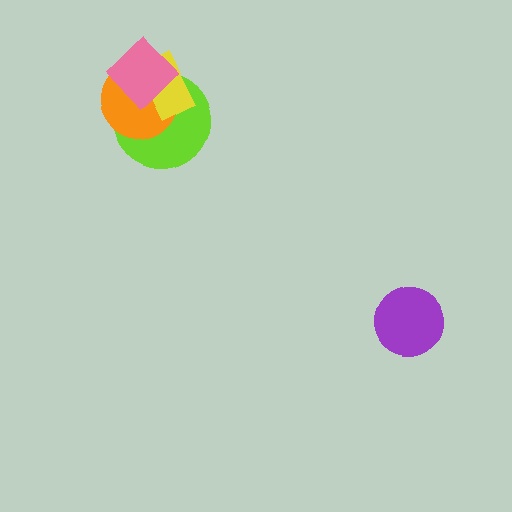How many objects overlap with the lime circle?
3 objects overlap with the lime circle.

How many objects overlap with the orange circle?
3 objects overlap with the orange circle.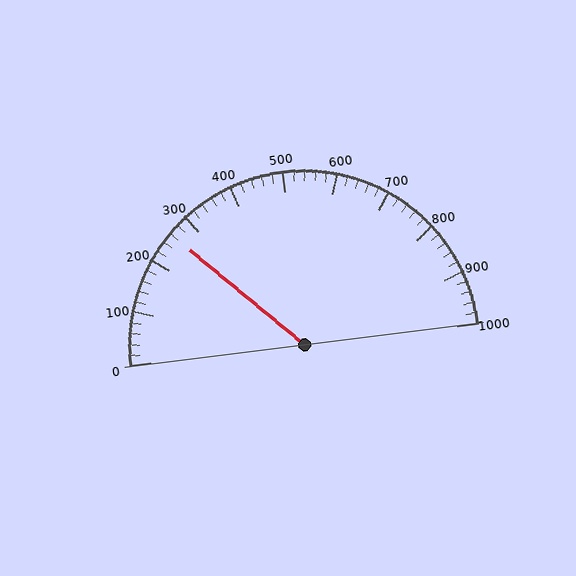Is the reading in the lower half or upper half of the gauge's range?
The reading is in the lower half of the range (0 to 1000).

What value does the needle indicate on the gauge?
The needle indicates approximately 260.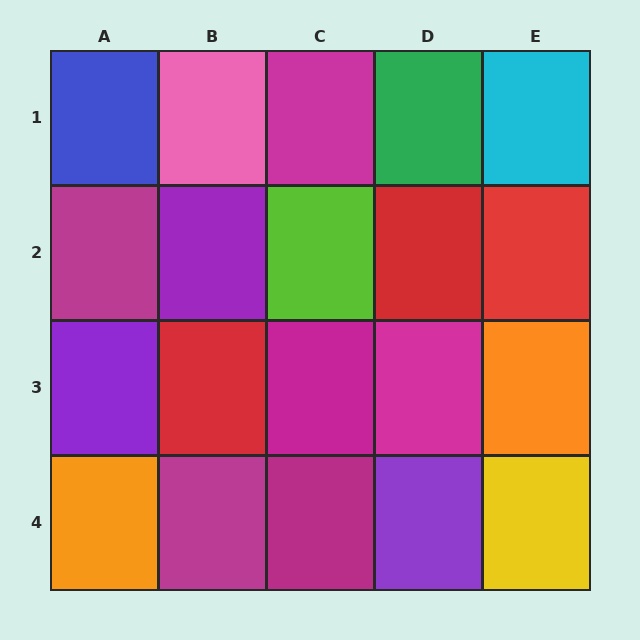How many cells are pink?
1 cell is pink.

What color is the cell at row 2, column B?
Purple.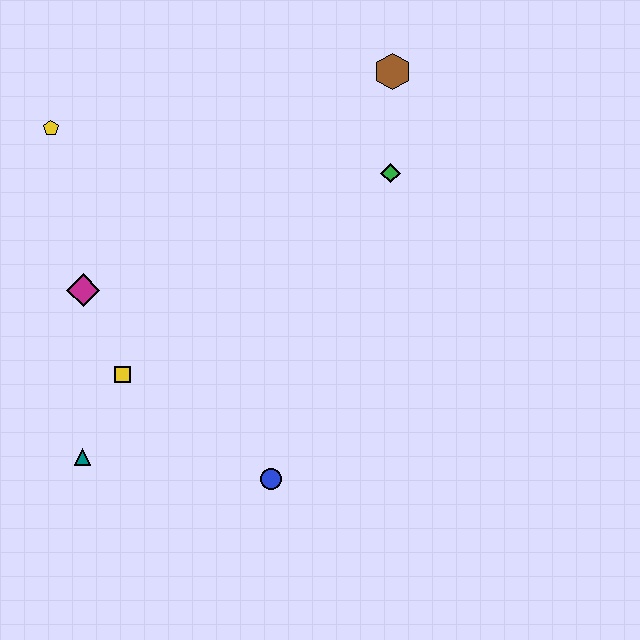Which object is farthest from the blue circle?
The brown hexagon is farthest from the blue circle.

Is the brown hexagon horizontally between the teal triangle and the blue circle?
No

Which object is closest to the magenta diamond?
The yellow square is closest to the magenta diamond.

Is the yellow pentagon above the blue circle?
Yes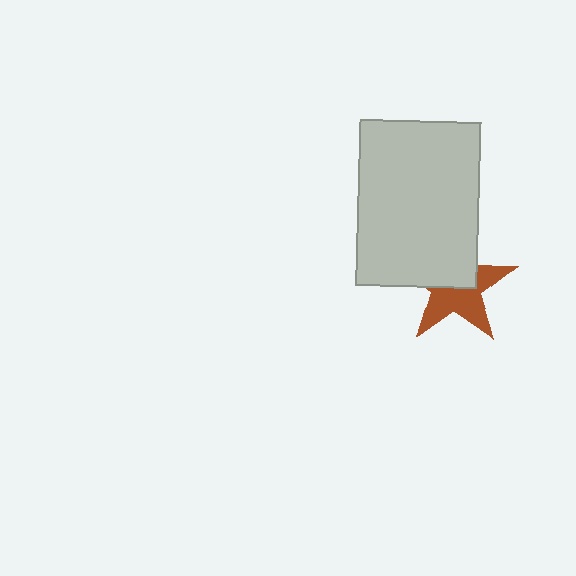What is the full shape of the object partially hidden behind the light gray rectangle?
The partially hidden object is a brown star.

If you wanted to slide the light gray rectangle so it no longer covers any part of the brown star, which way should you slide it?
Slide it toward the upper-left — that is the most direct way to separate the two shapes.